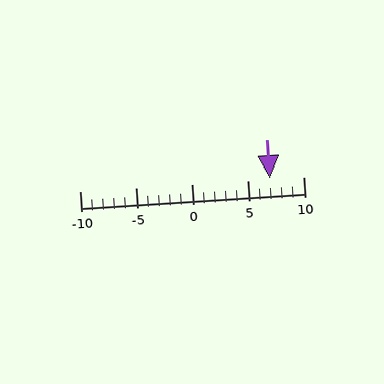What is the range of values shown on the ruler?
The ruler shows values from -10 to 10.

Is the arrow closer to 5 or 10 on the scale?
The arrow is closer to 5.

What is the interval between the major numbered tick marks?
The major tick marks are spaced 5 units apart.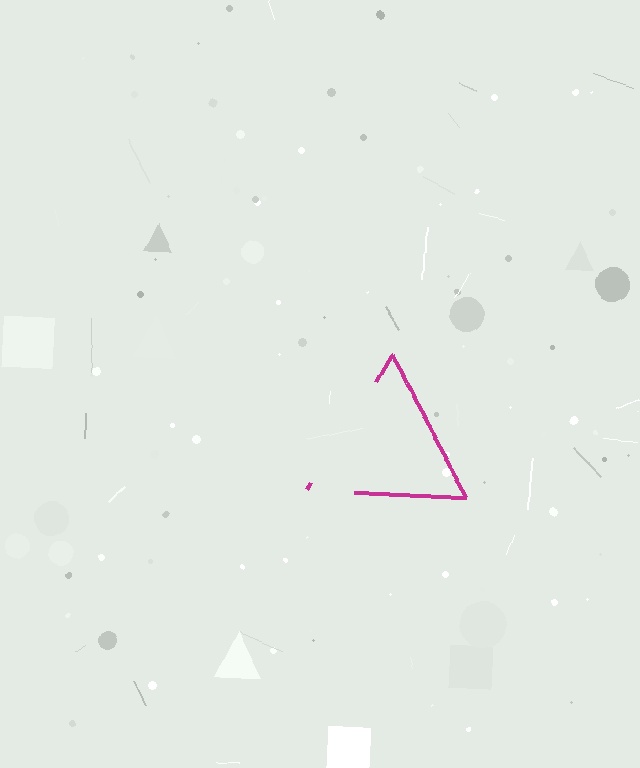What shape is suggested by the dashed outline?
The dashed outline suggests a triangle.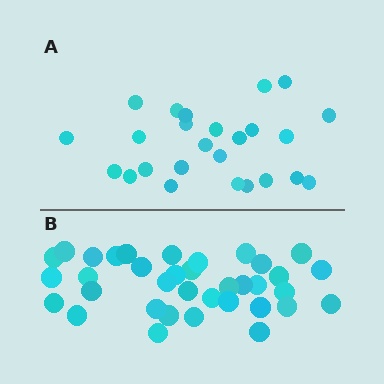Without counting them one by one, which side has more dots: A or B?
Region B (the bottom region) has more dots.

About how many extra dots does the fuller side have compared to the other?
Region B has roughly 12 or so more dots than region A.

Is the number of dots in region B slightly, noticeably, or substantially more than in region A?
Region B has noticeably more, but not dramatically so. The ratio is roughly 1.4 to 1.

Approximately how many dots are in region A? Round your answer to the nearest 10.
About 20 dots. (The exact count is 25, which rounds to 20.)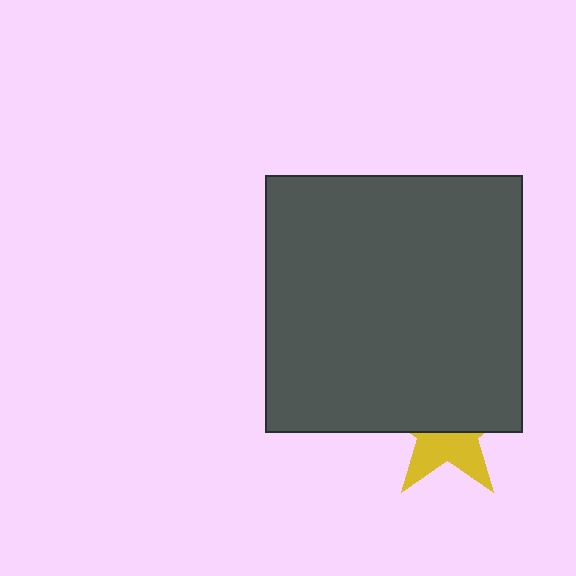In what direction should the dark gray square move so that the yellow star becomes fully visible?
The dark gray square should move up. That is the shortest direction to clear the overlap and leave the yellow star fully visible.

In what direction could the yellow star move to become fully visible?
The yellow star could move down. That would shift it out from behind the dark gray square entirely.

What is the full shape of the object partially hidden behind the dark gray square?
The partially hidden object is a yellow star.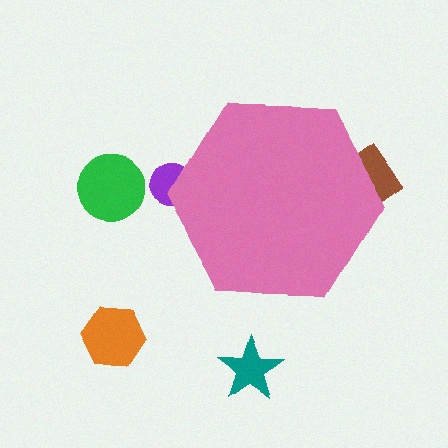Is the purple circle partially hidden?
Yes, the purple circle is partially hidden behind the pink hexagon.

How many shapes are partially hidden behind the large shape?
2 shapes are partially hidden.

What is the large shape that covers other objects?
A pink hexagon.